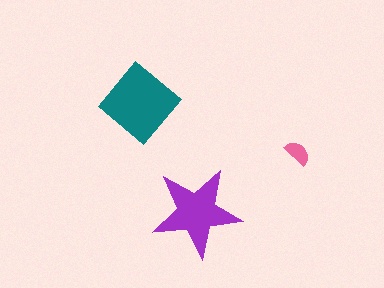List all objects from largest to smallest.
The teal diamond, the purple star, the pink semicircle.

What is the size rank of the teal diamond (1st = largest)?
1st.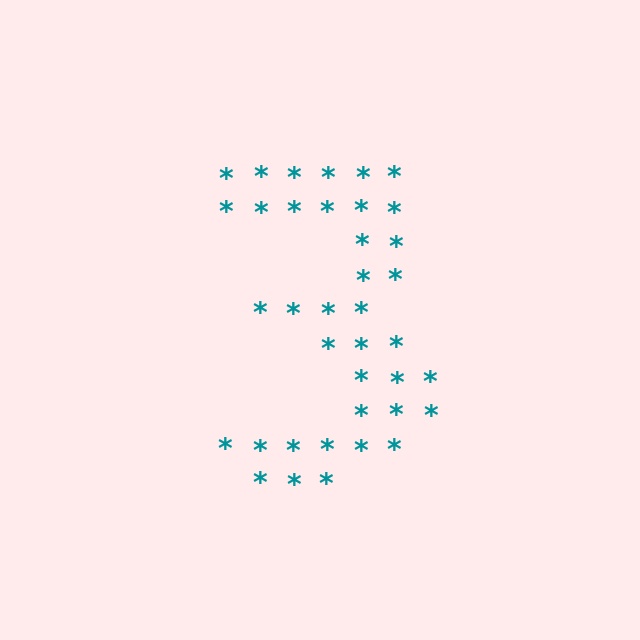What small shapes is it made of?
It is made of small asterisks.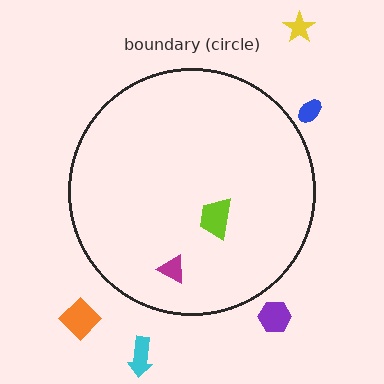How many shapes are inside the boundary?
2 inside, 5 outside.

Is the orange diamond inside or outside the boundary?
Outside.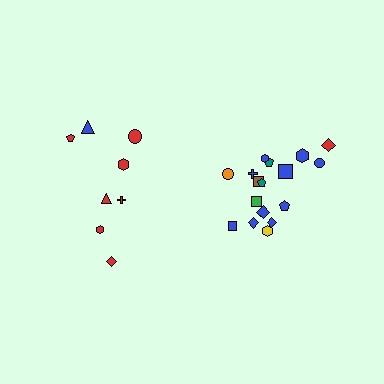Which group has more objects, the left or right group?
The right group.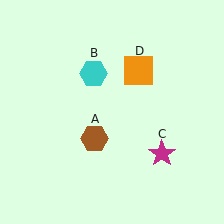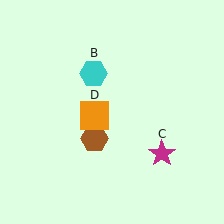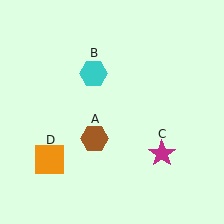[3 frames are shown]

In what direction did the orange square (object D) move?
The orange square (object D) moved down and to the left.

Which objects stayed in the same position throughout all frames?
Brown hexagon (object A) and cyan hexagon (object B) and magenta star (object C) remained stationary.